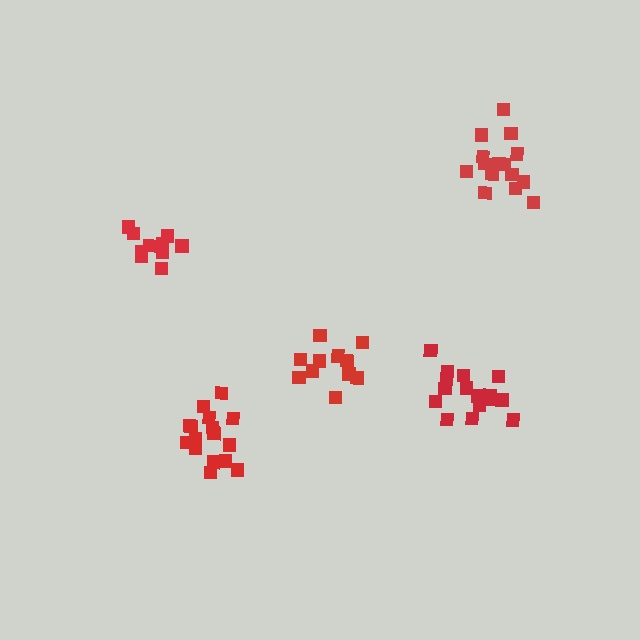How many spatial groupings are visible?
There are 5 spatial groupings.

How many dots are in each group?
Group 1: 10 dots, Group 2: 16 dots, Group 3: 16 dots, Group 4: 16 dots, Group 5: 12 dots (70 total).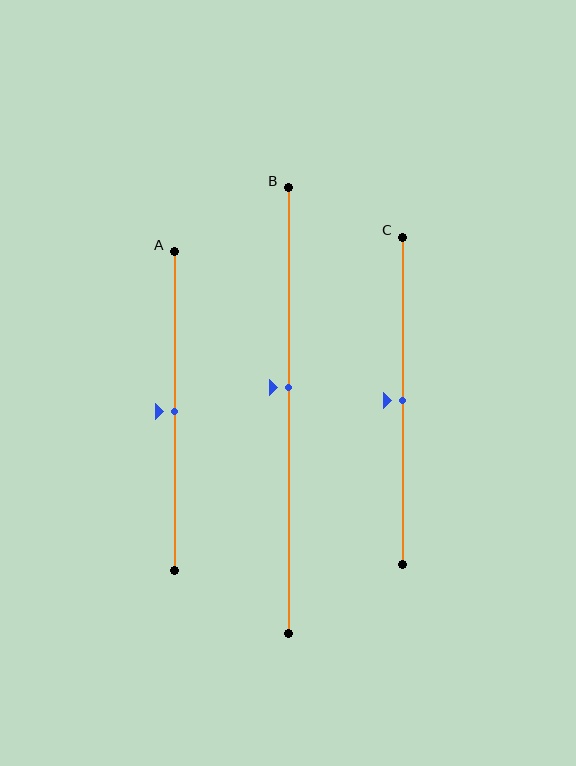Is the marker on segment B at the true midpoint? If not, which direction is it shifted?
No, the marker on segment B is shifted upward by about 5% of the segment length.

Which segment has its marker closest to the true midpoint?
Segment A has its marker closest to the true midpoint.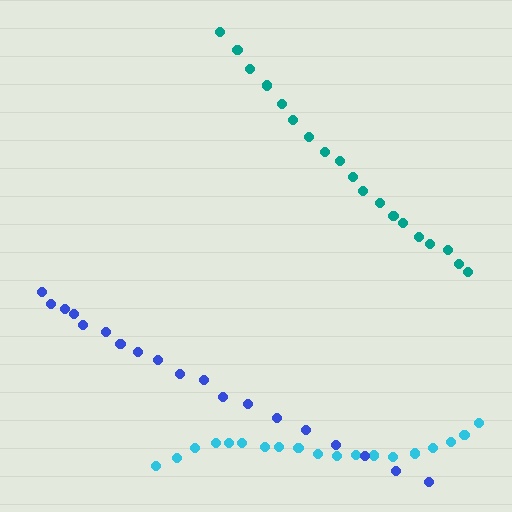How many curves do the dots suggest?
There are 3 distinct paths.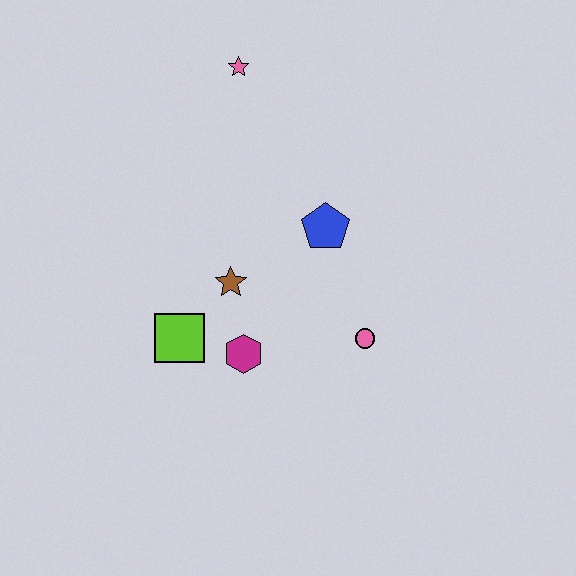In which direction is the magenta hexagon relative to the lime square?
The magenta hexagon is to the right of the lime square.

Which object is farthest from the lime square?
The pink star is farthest from the lime square.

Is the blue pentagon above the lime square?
Yes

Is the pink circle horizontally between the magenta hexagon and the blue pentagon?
No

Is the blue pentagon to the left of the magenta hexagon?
No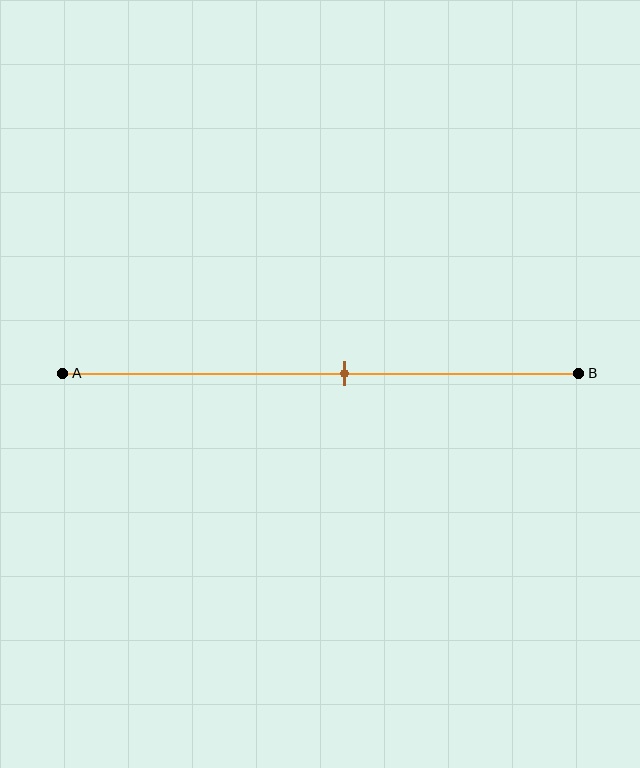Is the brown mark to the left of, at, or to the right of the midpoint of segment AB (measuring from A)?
The brown mark is to the right of the midpoint of segment AB.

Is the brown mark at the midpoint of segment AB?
No, the mark is at about 55% from A, not at the 50% midpoint.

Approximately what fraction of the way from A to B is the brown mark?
The brown mark is approximately 55% of the way from A to B.